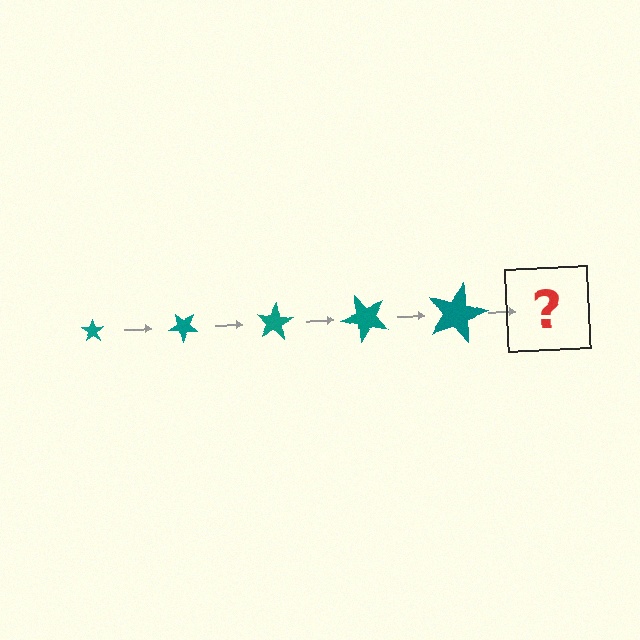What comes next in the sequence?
The next element should be a star, larger than the previous one and rotated 200 degrees from the start.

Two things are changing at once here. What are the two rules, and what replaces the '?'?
The two rules are that the star grows larger each step and it rotates 40 degrees each step. The '?' should be a star, larger than the previous one and rotated 200 degrees from the start.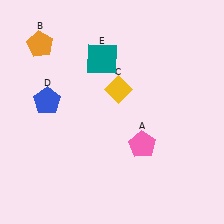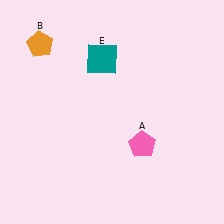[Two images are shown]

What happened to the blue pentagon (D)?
The blue pentagon (D) was removed in Image 2. It was in the top-left area of Image 1.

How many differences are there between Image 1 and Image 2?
There are 2 differences between the two images.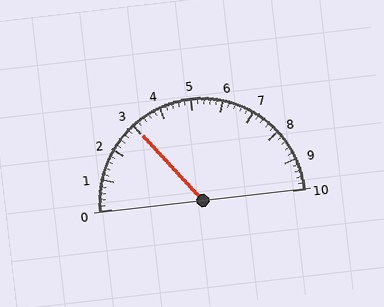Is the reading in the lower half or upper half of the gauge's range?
The reading is in the lower half of the range (0 to 10).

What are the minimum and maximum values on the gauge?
The gauge ranges from 0 to 10.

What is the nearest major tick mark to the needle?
The nearest major tick mark is 3.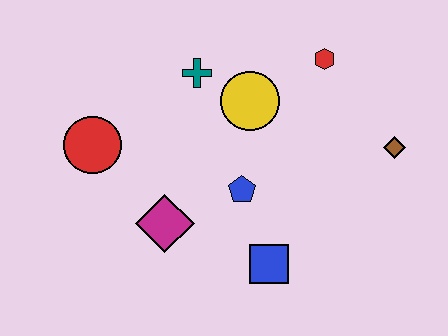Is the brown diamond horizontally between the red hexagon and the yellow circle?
No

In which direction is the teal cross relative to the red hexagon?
The teal cross is to the left of the red hexagon.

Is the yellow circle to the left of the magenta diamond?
No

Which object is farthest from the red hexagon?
The red circle is farthest from the red hexagon.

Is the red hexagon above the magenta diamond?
Yes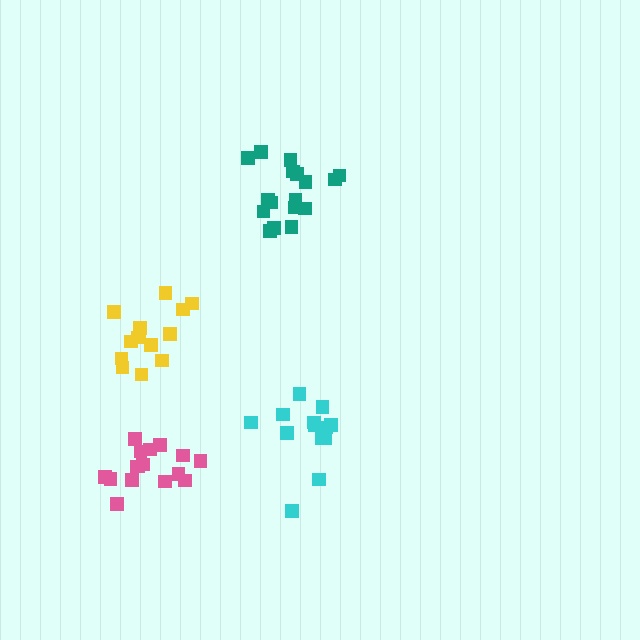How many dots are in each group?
Group 1: 13 dots, Group 2: 16 dots, Group 3: 14 dots, Group 4: 17 dots (60 total).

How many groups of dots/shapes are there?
There are 4 groups.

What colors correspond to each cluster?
The clusters are colored: cyan, pink, yellow, teal.